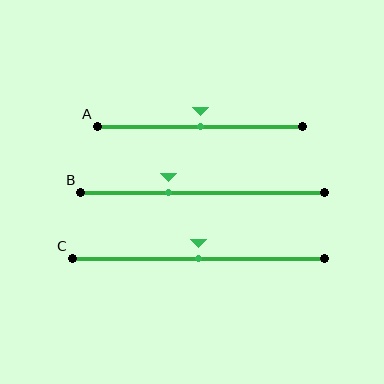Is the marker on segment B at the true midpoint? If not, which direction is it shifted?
No, the marker on segment B is shifted to the left by about 14% of the segment length.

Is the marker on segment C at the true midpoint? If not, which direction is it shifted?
Yes, the marker on segment C is at the true midpoint.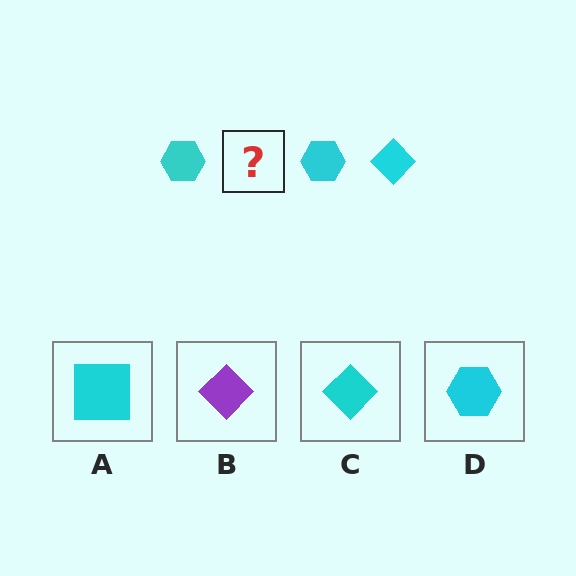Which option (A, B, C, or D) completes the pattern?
C.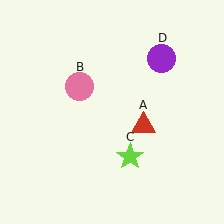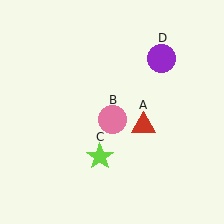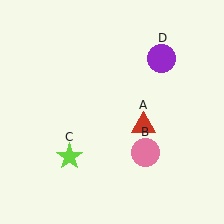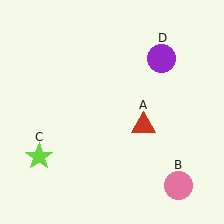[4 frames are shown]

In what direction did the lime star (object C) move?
The lime star (object C) moved left.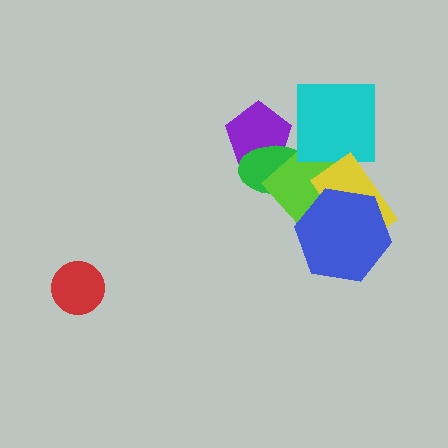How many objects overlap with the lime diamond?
3 objects overlap with the lime diamond.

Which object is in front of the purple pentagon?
The green ellipse is in front of the purple pentagon.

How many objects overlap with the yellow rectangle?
2 objects overlap with the yellow rectangle.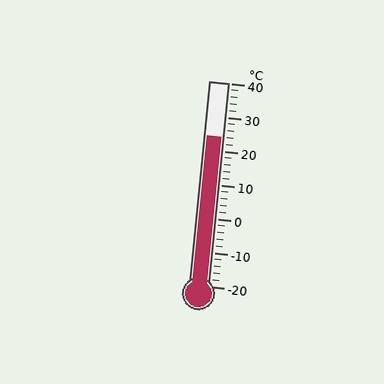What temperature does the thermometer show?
The thermometer shows approximately 24°C.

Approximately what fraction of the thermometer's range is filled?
The thermometer is filled to approximately 75% of its range.